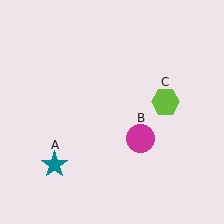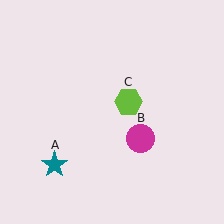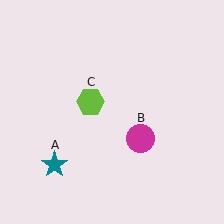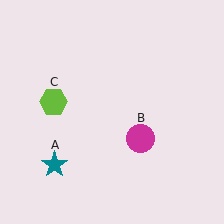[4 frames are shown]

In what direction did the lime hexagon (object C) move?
The lime hexagon (object C) moved left.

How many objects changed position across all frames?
1 object changed position: lime hexagon (object C).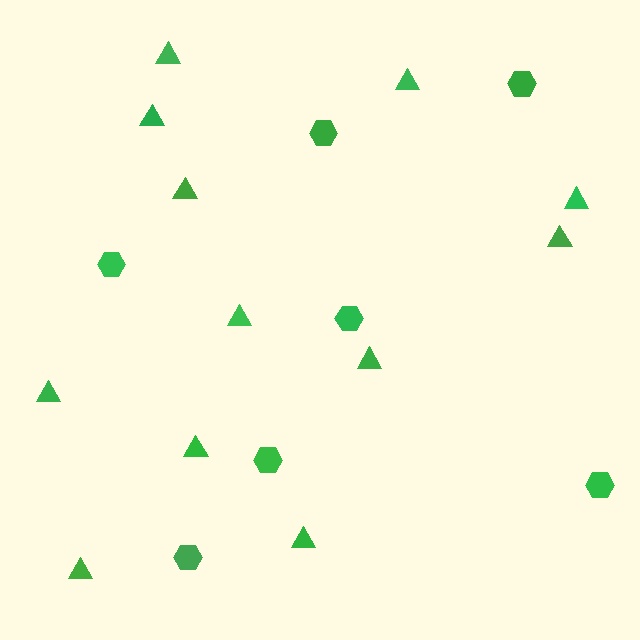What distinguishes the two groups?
There are 2 groups: one group of triangles (12) and one group of hexagons (7).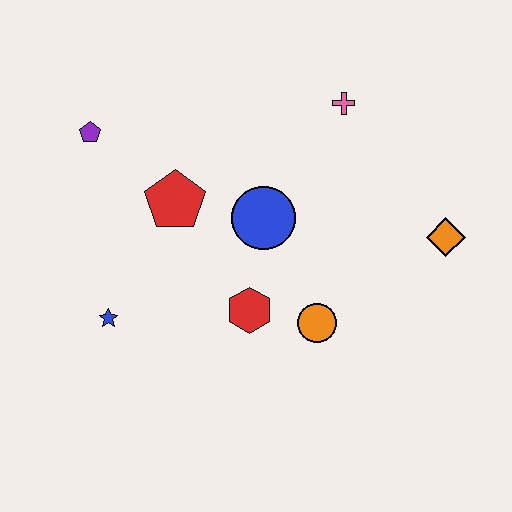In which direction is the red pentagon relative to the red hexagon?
The red pentagon is above the red hexagon.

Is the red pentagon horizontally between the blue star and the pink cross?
Yes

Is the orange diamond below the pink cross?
Yes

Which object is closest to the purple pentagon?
The red pentagon is closest to the purple pentagon.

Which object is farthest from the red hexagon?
The purple pentagon is farthest from the red hexagon.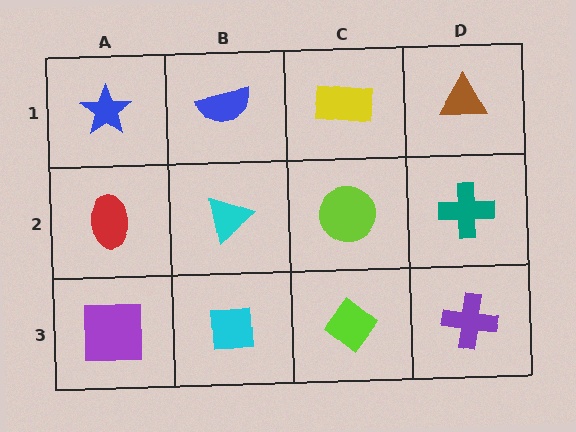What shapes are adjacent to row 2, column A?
A blue star (row 1, column A), a purple square (row 3, column A), a cyan triangle (row 2, column B).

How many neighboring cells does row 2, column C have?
4.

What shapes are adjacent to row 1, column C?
A lime circle (row 2, column C), a blue semicircle (row 1, column B), a brown triangle (row 1, column D).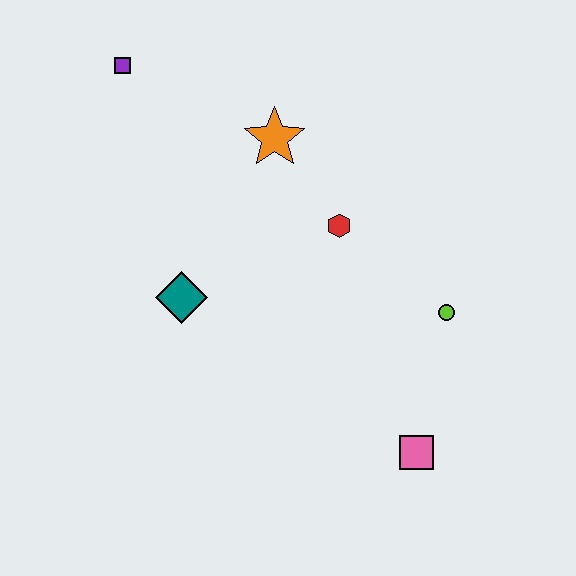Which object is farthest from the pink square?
The purple square is farthest from the pink square.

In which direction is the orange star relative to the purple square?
The orange star is to the right of the purple square.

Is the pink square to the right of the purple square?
Yes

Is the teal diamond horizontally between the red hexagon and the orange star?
No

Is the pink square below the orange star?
Yes